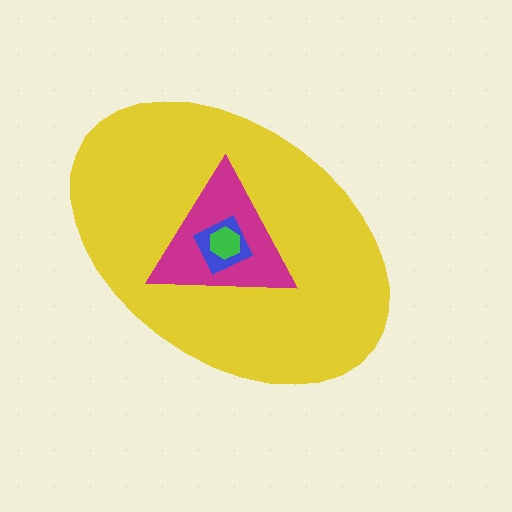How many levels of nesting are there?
4.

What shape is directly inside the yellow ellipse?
The magenta triangle.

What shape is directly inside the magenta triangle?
The blue square.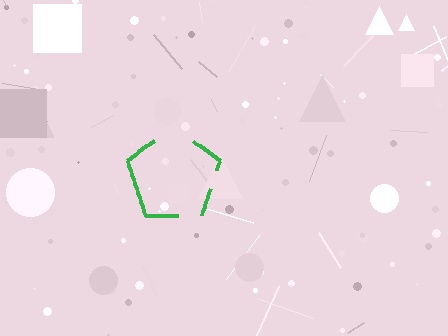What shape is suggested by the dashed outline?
The dashed outline suggests a pentagon.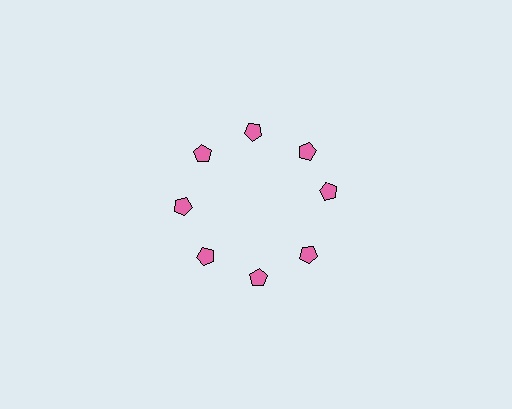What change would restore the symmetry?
The symmetry would be restored by rotating it back into even spacing with its neighbors so that all 8 pentagons sit at equal angles and equal distance from the center.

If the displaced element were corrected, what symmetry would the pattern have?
It would have 8-fold rotational symmetry — the pattern would map onto itself every 45 degrees.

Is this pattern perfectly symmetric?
No. The 8 pink pentagons are arranged in a ring, but one element near the 3 o'clock position is rotated out of alignment along the ring, breaking the 8-fold rotational symmetry.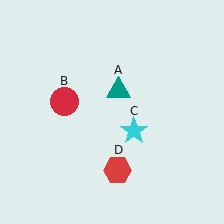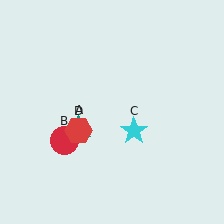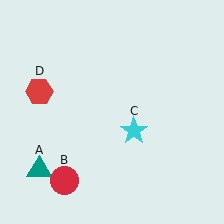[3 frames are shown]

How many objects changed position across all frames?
3 objects changed position: teal triangle (object A), red circle (object B), red hexagon (object D).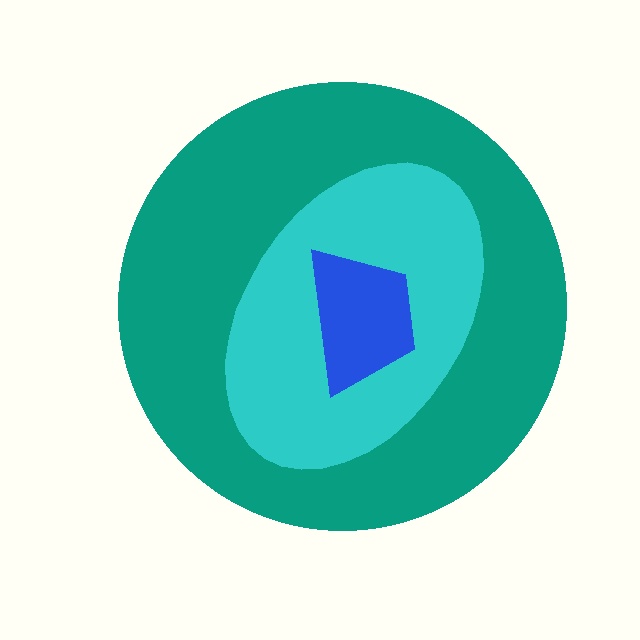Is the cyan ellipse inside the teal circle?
Yes.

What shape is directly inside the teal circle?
The cyan ellipse.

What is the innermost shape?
The blue trapezoid.